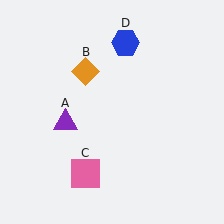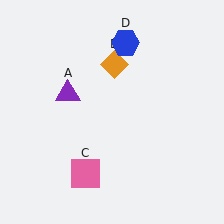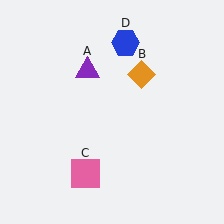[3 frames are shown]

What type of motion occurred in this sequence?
The purple triangle (object A), orange diamond (object B) rotated clockwise around the center of the scene.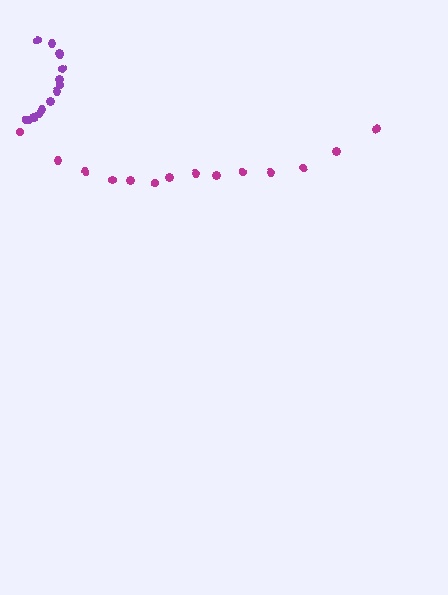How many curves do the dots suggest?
There are 2 distinct paths.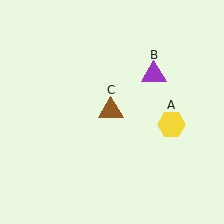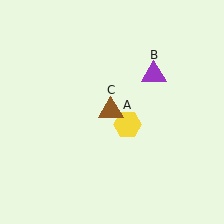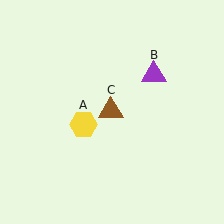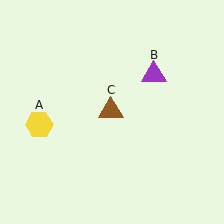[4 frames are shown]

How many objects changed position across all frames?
1 object changed position: yellow hexagon (object A).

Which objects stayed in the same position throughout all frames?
Purple triangle (object B) and brown triangle (object C) remained stationary.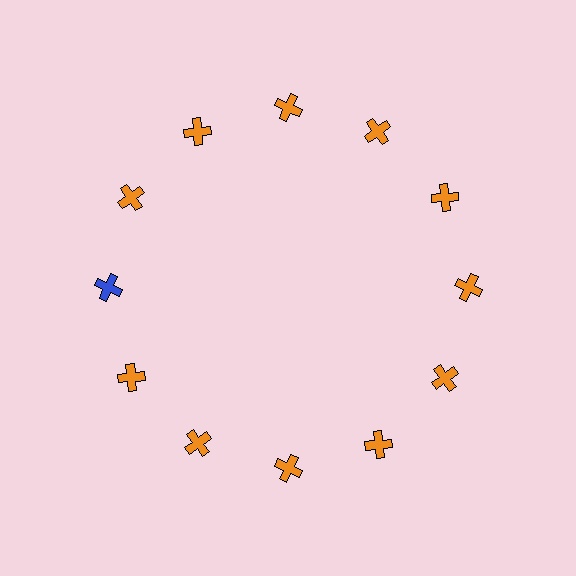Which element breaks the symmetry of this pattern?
The blue cross at roughly the 9 o'clock position breaks the symmetry. All other shapes are orange crosses.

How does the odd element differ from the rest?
It has a different color: blue instead of orange.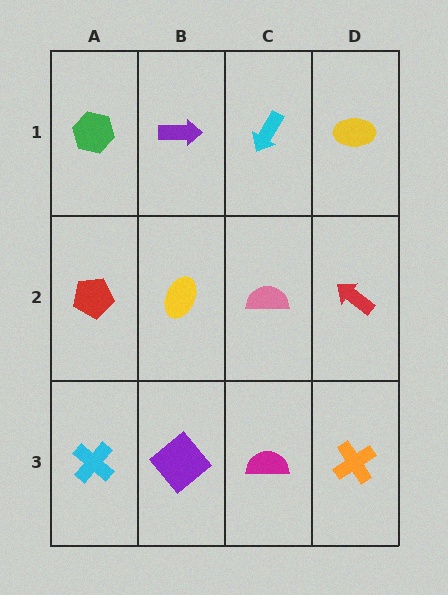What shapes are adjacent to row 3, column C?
A pink semicircle (row 2, column C), a purple diamond (row 3, column B), an orange cross (row 3, column D).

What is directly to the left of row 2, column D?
A pink semicircle.